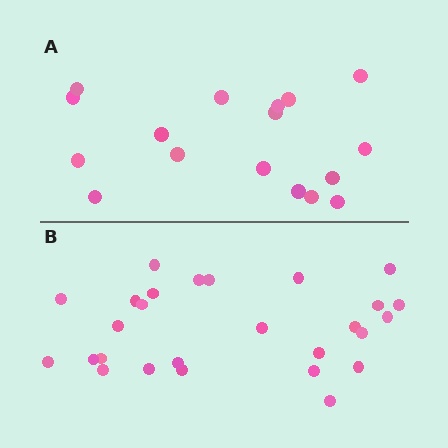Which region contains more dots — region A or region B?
Region B (the bottom region) has more dots.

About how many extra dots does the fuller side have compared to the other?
Region B has roughly 10 or so more dots than region A.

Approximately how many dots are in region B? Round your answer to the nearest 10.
About 30 dots. (The exact count is 27, which rounds to 30.)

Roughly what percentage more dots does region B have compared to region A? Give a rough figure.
About 60% more.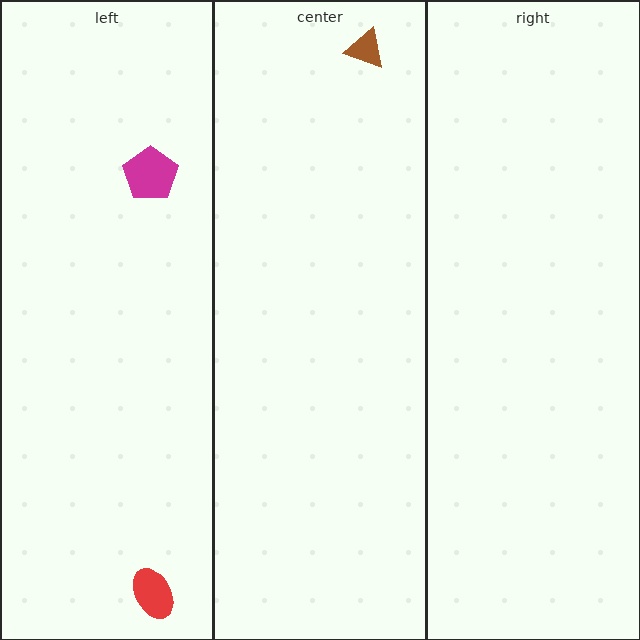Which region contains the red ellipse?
The left region.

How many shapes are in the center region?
1.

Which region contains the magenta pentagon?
The left region.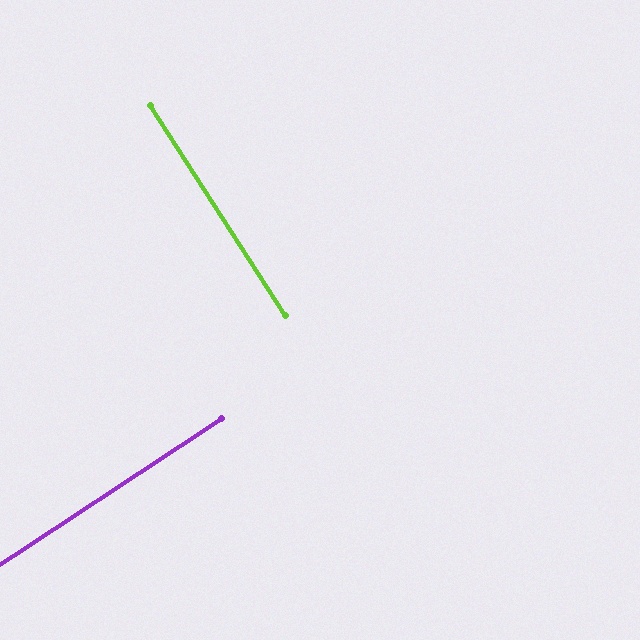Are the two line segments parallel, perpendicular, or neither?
Perpendicular — they meet at approximately 89°.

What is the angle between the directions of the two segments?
Approximately 89 degrees.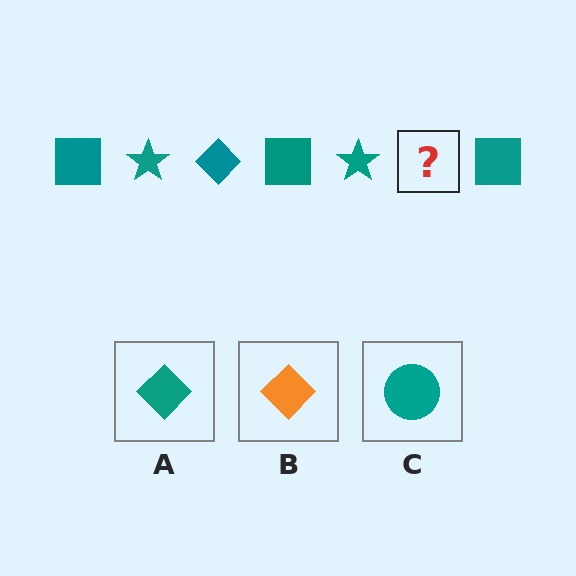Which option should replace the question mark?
Option A.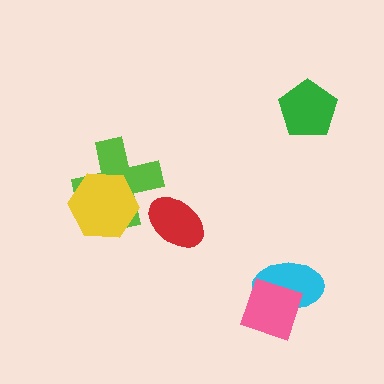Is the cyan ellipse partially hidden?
Yes, it is partially covered by another shape.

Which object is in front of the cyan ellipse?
The pink diamond is in front of the cyan ellipse.